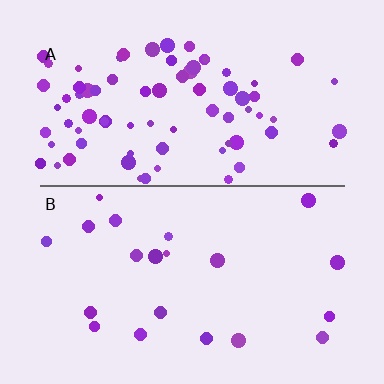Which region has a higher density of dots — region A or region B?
A (the top).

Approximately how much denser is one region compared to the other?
Approximately 3.8× — region A over region B.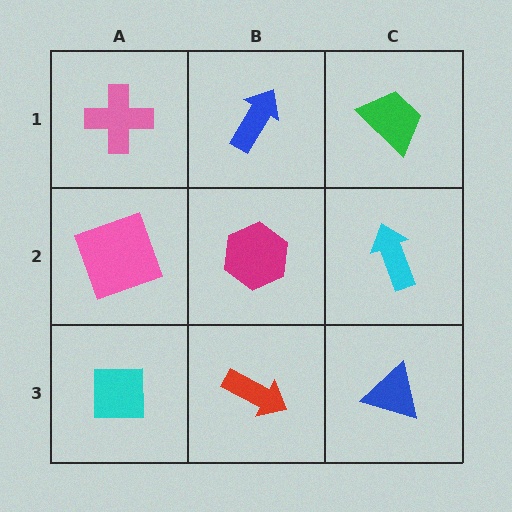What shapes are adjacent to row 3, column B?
A magenta hexagon (row 2, column B), a cyan square (row 3, column A), a blue triangle (row 3, column C).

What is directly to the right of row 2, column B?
A cyan arrow.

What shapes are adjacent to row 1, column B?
A magenta hexagon (row 2, column B), a pink cross (row 1, column A), a green trapezoid (row 1, column C).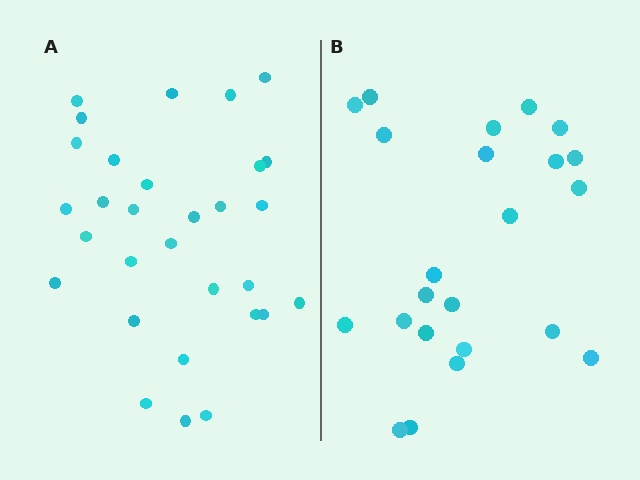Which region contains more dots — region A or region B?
Region A (the left region) has more dots.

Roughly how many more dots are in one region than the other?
Region A has roughly 8 or so more dots than region B.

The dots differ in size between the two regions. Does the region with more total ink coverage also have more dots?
No. Region B has more total ink coverage because its dots are larger, but region A actually contains more individual dots. Total area can be misleading — the number of items is what matters here.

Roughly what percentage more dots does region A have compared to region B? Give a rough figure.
About 30% more.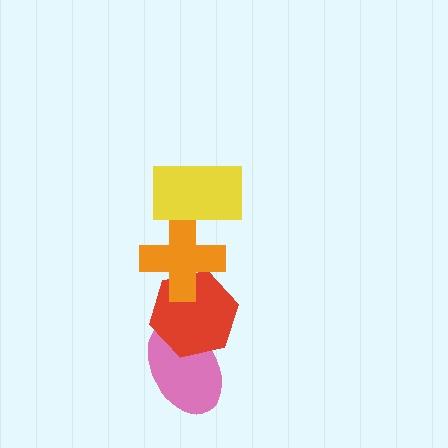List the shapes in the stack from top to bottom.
From top to bottom: the yellow rectangle, the orange cross, the red hexagon, the pink ellipse.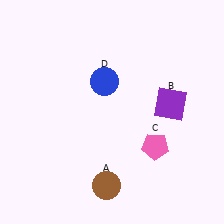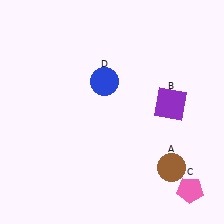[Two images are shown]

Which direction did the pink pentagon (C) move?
The pink pentagon (C) moved down.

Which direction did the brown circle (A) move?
The brown circle (A) moved right.